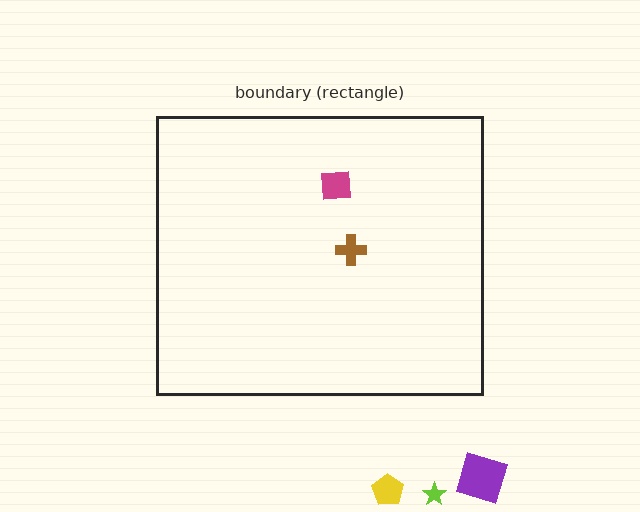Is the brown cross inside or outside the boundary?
Inside.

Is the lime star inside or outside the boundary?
Outside.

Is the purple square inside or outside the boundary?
Outside.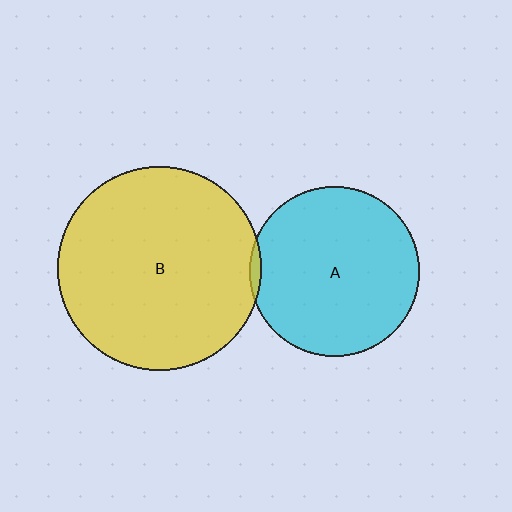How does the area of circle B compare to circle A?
Approximately 1.4 times.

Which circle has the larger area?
Circle B (yellow).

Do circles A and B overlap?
Yes.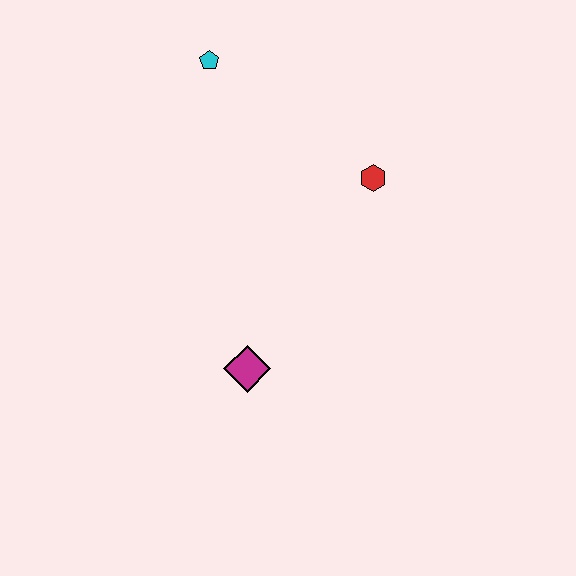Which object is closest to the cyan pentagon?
The red hexagon is closest to the cyan pentagon.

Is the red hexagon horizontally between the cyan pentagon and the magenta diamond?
No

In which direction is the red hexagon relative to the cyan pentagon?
The red hexagon is to the right of the cyan pentagon.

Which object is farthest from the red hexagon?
The magenta diamond is farthest from the red hexagon.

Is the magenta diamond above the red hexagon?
No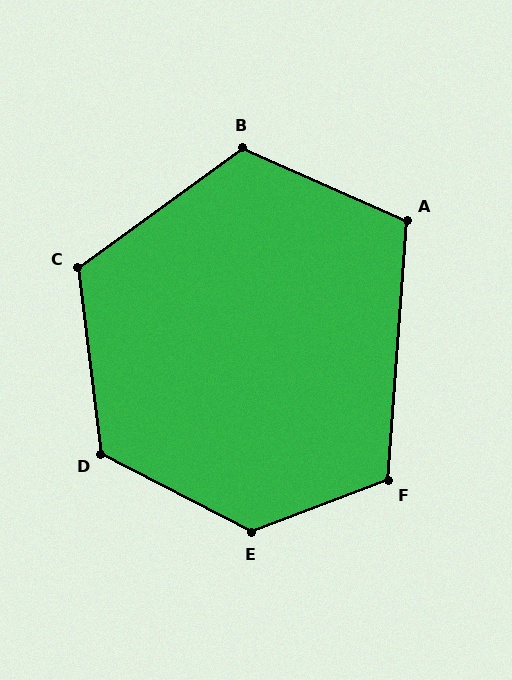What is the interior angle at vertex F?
Approximately 115 degrees (obtuse).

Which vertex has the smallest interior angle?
A, at approximately 110 degrees.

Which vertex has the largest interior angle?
E, at approximately 131 degrees.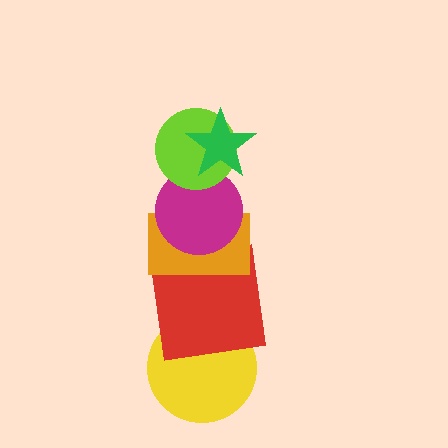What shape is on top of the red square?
The orange rectangle is on top of the red square.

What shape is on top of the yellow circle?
The red square is on top of the yellow circle.